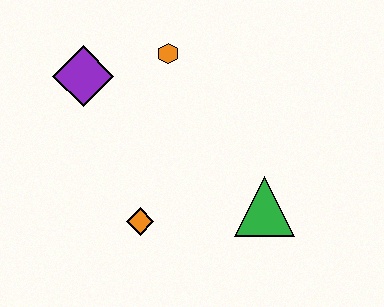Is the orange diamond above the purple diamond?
No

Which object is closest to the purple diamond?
The orange hexagon is closest to the purple diamond.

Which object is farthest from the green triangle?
The purple diamond is farthest from the green triangle.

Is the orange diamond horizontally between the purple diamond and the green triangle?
Yes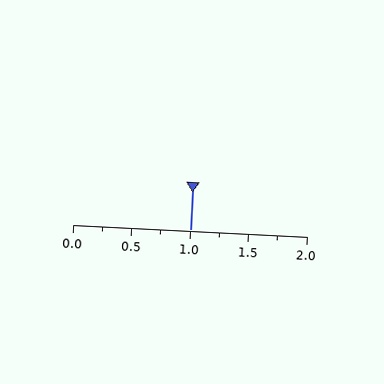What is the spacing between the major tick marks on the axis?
The major ticks are spaced 0.5 apart.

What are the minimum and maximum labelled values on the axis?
The axis runs from 0.0 to 2.0.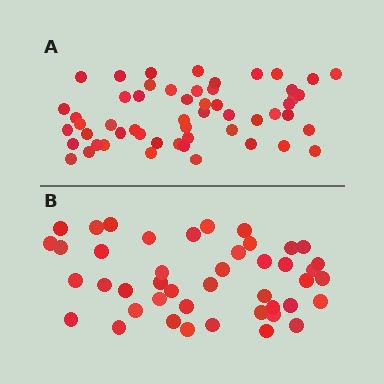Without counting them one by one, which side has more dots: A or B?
Region A (the top region) has more dots.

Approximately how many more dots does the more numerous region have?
Region A has roughly 10 or so more dots than region B.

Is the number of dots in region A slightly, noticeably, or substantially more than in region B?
Region A has only slightly more — the two regions are fairly close. The ratio is roughly 1.2 to 1.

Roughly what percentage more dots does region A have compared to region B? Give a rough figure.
About 25% more.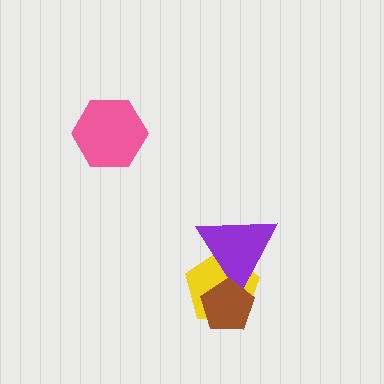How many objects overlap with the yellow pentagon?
2 objects overlap with the yellow pentagon.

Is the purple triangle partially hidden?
Yes, it is partially covered by another shape.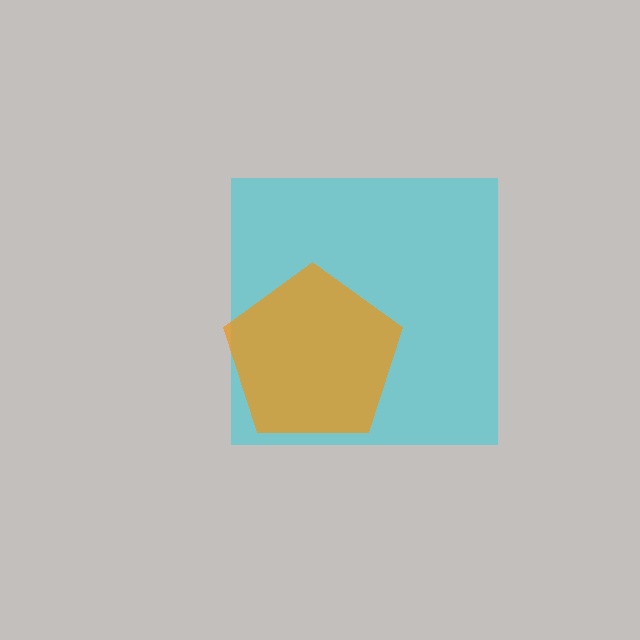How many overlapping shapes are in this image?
There are 2 overlapping shapes in the image.